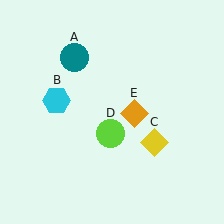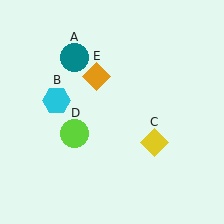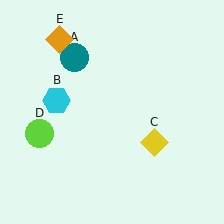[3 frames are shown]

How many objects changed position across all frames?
2 objects changed position: lime circle (object D), orange diamond (object E).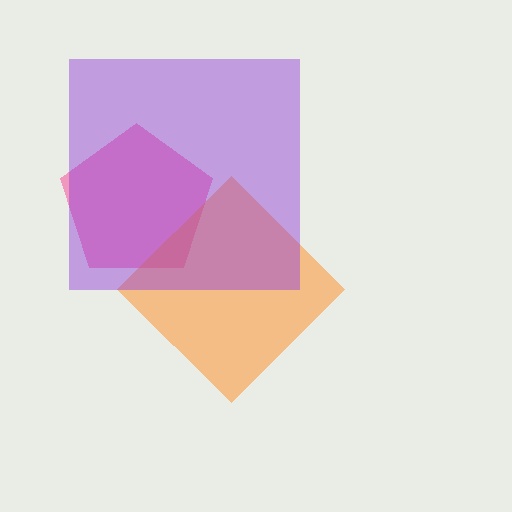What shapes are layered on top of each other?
The layered shapes are: a pink pentagon, an orange diamond, a purple square.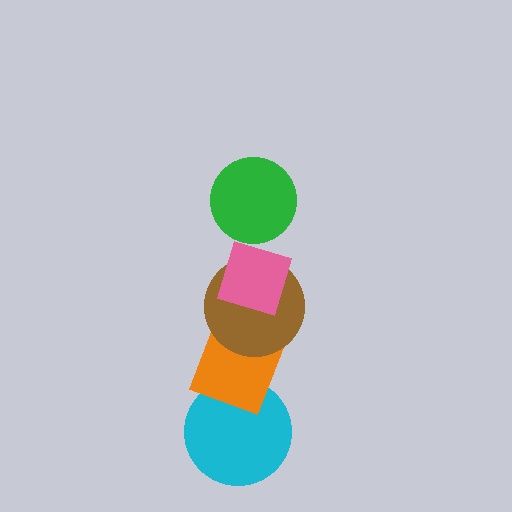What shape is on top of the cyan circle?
The orange diamond is on top of the cyan circle.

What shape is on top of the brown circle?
The pink diamond is on top of the brown circle.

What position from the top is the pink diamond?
The pink diamond is 2nd from the top.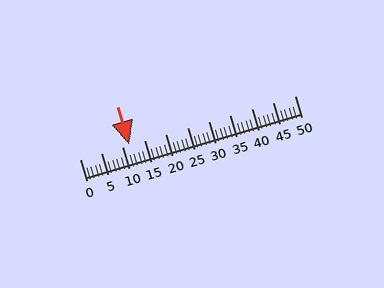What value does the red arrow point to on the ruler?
The red arrow points to approximately 11.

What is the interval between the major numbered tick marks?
The major tick marks are spaced 5 units apart.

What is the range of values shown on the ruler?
The ruler shows values from 0 to 50.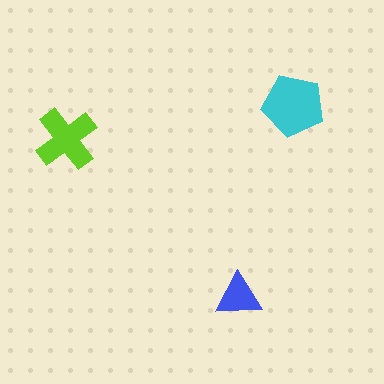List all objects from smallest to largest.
The blue triangle, the lime cross, the cyan pentagon.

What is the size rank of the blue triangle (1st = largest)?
3rd.